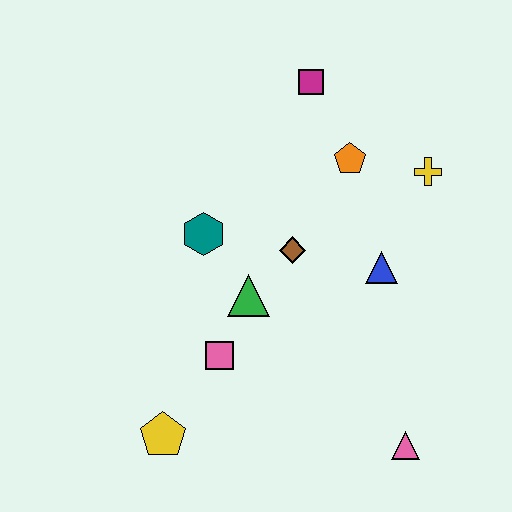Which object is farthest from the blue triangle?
The yellow pentagon is farthest from the blue triangle.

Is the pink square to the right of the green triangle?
No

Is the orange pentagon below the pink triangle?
No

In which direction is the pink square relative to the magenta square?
The pink square is below the magenta square.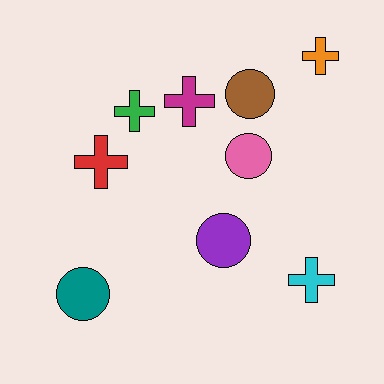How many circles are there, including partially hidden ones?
There are 4 circles.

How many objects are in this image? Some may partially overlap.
There are 9 objects.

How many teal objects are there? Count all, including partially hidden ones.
There is 1 teal object.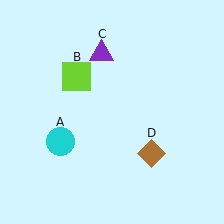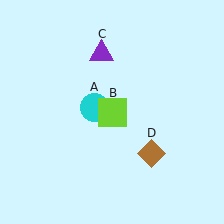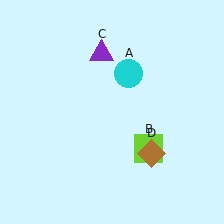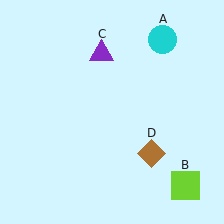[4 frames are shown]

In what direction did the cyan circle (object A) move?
The cyan circle (object A) moved up and to the right.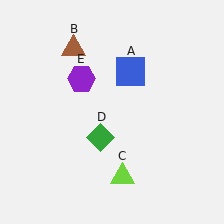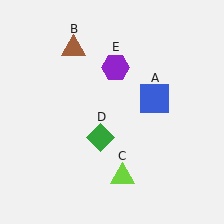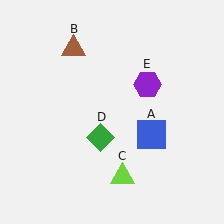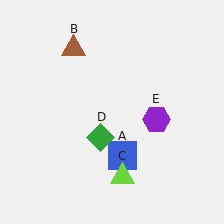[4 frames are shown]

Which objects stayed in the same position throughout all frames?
Brown triangle (object B) and lime triangle (object C) and green diamond (object D) remained stationary.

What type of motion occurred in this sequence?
The blue square (object A), purple hexagon (object E) rotated clockwise around the center of the scene.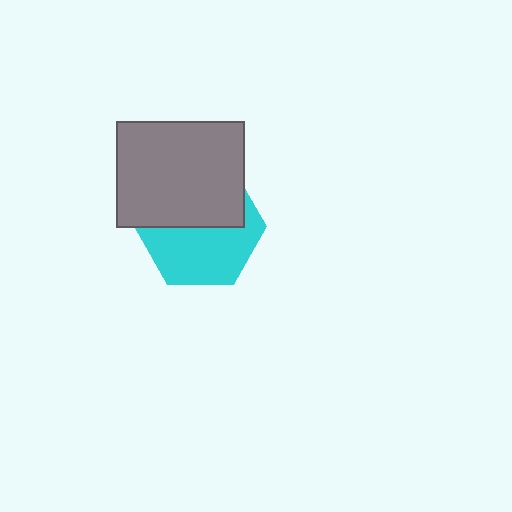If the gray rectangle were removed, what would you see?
You would see the complete cyan hexagon.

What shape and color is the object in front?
The object in front is a gray rectangle.